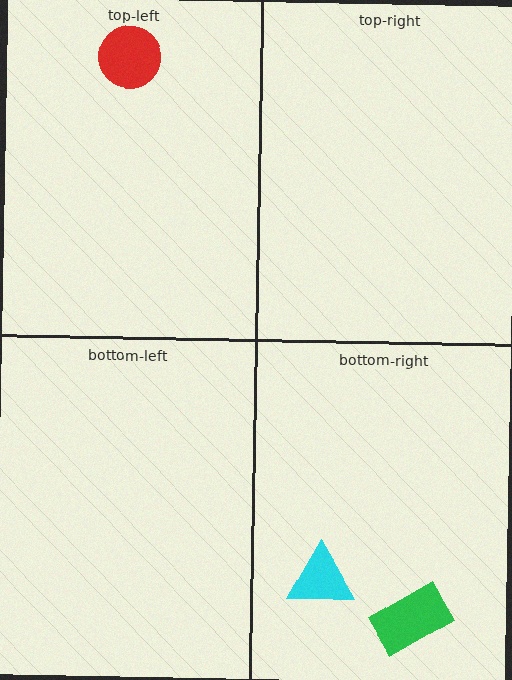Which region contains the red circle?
The top-left region.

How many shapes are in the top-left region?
1.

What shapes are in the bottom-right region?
The green rectangle, the cyan triangle.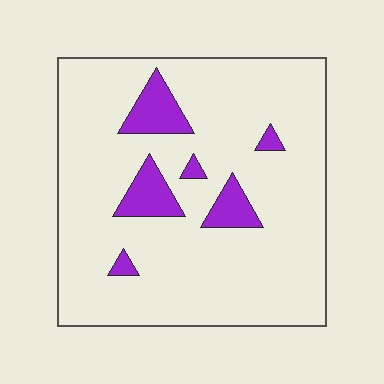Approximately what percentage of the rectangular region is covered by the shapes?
Approximately 10%.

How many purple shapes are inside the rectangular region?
6.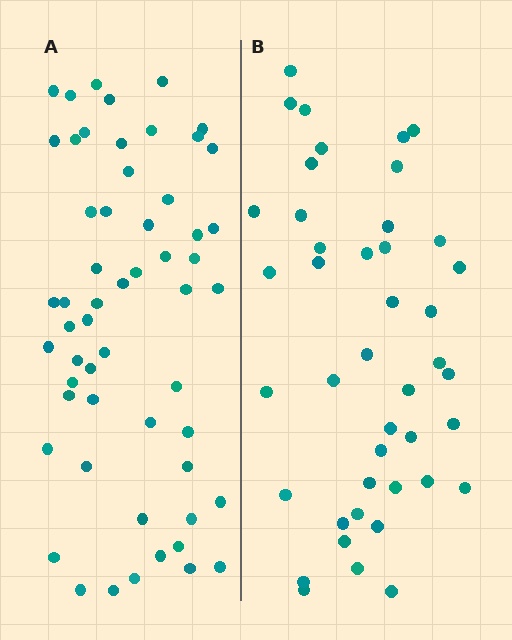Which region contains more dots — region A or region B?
Region A (the left region) has more dots.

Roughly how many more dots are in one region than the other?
Region A has approximately 15 more dots than region B.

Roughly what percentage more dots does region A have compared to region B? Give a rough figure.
About 30% more.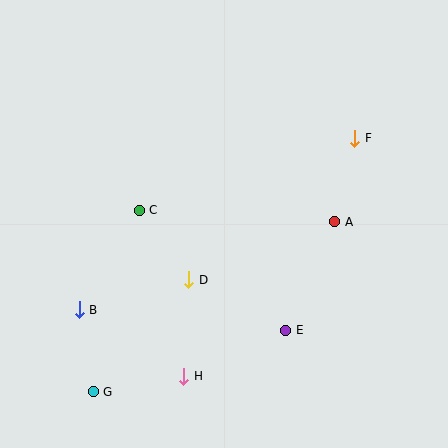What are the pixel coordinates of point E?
Point E is at (286, 330).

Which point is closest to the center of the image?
Point D at (189, 280) is closest to the center.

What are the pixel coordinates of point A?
Point A is at (335, 222).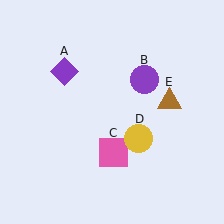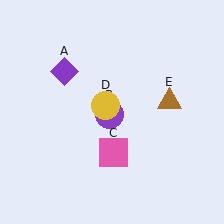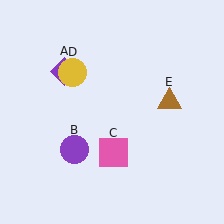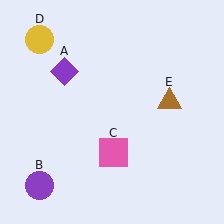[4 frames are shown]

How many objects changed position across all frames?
2 objects changed position: purple circle (object B), yellow circle (object D).